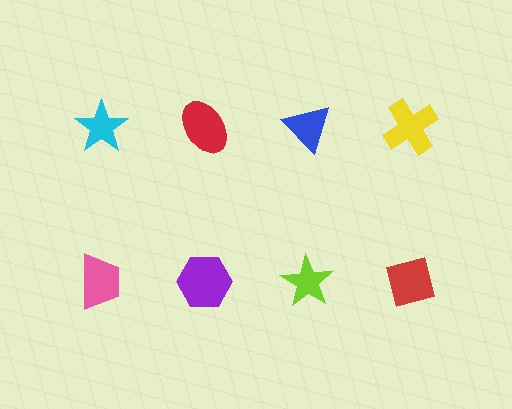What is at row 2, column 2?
A purple hexagon.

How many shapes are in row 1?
4 shapes.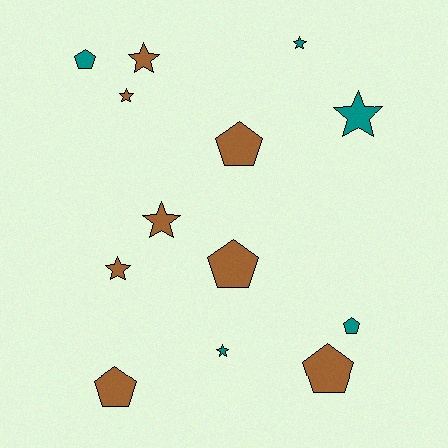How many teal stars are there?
There are 3 teal stars.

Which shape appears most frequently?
Star, with 7 objects.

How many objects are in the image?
There are 13 objects.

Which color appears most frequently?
Brown, with 8 objects.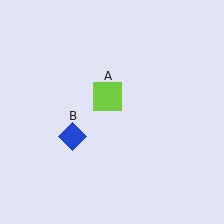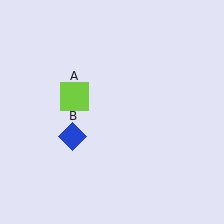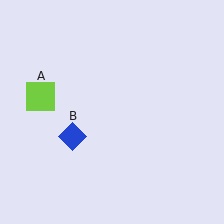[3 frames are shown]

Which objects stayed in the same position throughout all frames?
Blue diamond (object B) remained stationary.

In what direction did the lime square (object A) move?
The lime square (object A) moved left.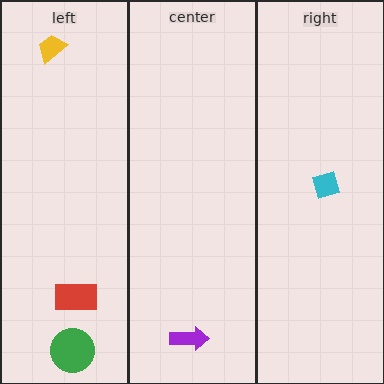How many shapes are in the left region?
3.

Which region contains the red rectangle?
The left region.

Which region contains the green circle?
The left region.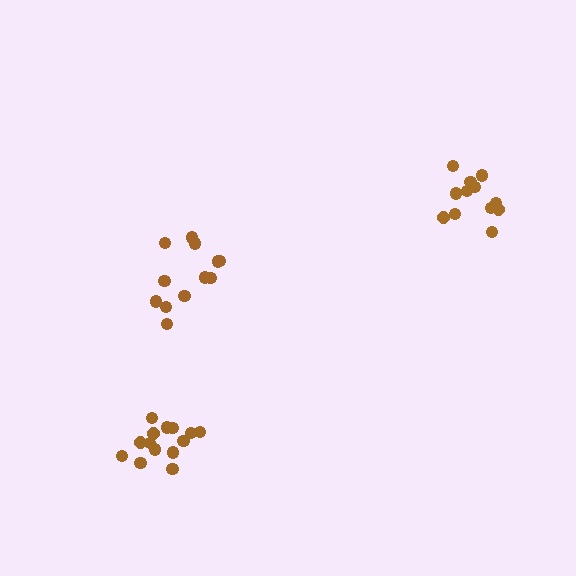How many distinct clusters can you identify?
There are 3 distinct clusters.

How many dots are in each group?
Group 1: 12 dots, Group 2: 12 dots, Group 3: 14 dots (38 total).